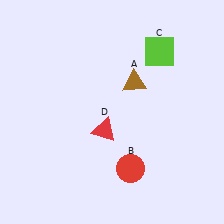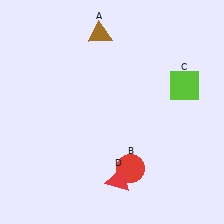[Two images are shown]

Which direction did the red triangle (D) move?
The red triangle (D) moved down.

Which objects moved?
The objects that moved are: the brown triangle (A), the lime square (C), the red triangle (D).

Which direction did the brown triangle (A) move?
The brown triangle (A) moved up.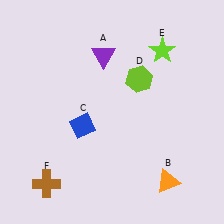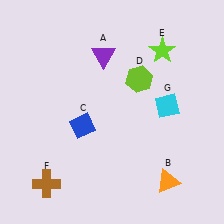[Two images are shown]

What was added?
A cyan diamond (G) was added in Image 2.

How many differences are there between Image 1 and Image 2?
There is 1 difference between the two images.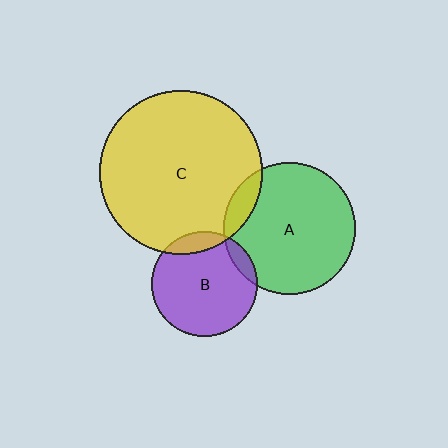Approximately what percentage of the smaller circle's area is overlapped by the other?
Approximately 10%.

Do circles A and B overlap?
Yes.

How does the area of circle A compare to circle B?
Approximately 1.6 times.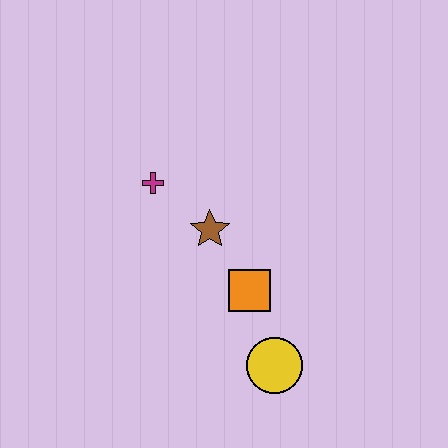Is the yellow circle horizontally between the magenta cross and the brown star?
No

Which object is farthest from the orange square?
The magenta cross is farthest from the orange square.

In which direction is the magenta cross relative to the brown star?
The magenta cross is to the left of the brown star.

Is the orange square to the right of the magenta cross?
Yes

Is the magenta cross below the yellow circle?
No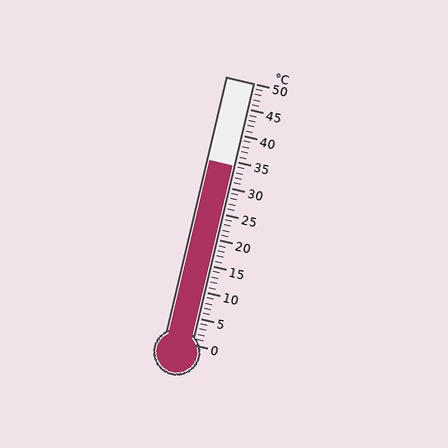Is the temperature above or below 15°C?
The temperature is above 15°C.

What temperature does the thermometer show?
The thermometer shows approximately 34°C.